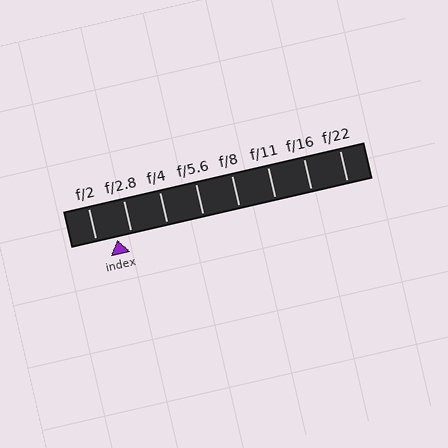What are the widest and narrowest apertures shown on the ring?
The widest aperture shown is f/2 and the narrowest is f/22.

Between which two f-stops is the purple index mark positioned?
The index mark is between f/2 and f/2.8.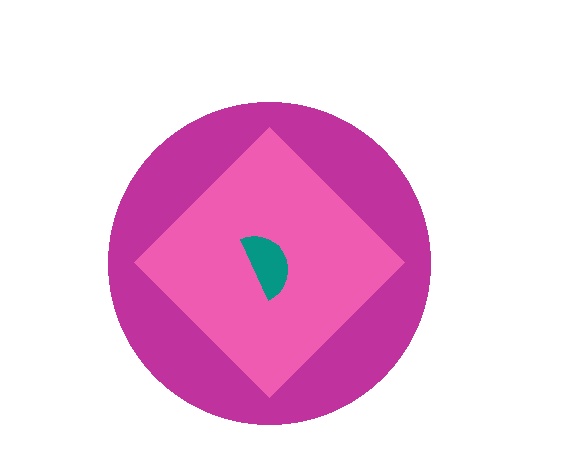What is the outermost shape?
The magenta circle.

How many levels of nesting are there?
3.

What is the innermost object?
The teal semicircle.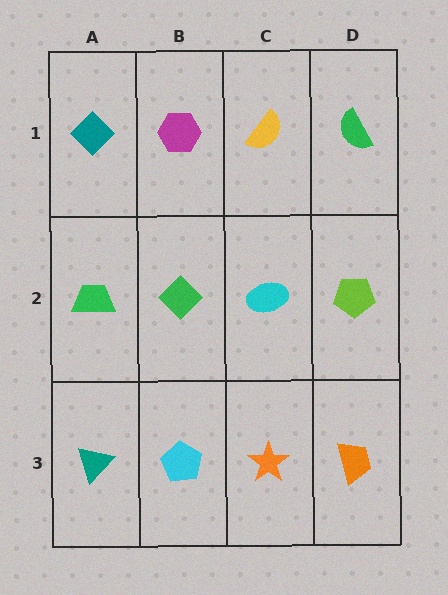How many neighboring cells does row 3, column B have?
3.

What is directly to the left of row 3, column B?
A teal triangle.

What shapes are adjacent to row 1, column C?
A cyan ellipse (row 2, column C), a magenta hexagon (row 1, column B), a green semicircle (row 1, column D).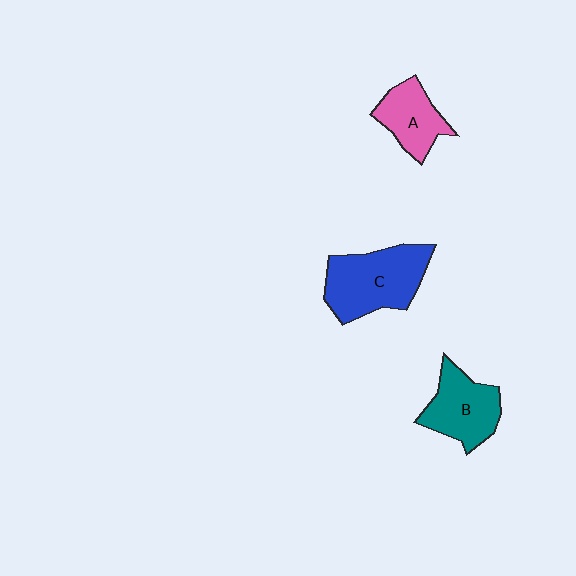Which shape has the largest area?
Shape C (blue).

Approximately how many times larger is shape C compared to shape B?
Approximately 1.3 times.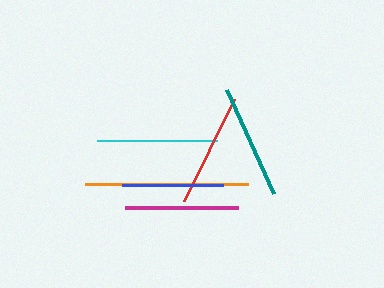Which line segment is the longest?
The orange line is the longest at approximately 164 pixels.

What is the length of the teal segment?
The teal segment is approximately 114 pixels long.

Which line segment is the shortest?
The blue line is the shortest at approximately 101 pixels.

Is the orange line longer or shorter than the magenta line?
The orange line is longer than the magenta line.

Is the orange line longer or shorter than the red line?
The orange line is longer than the red line.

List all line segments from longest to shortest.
From longest to shortest: orange, cyan, teal, red, magenta, blue.